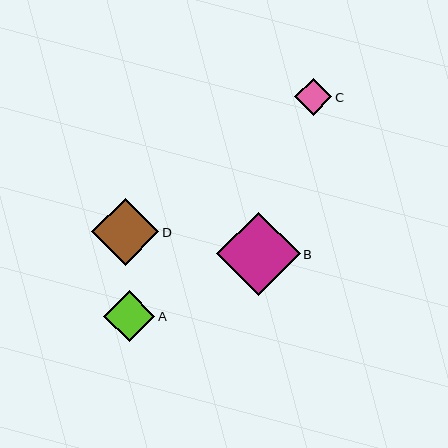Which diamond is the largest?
Diamond B is the largest with a size of approximately 83 pixels.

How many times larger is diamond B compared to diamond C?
Diamond B is approximately 2.3 times the size of diamond C.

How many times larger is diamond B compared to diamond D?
Diamond B is approximately 1.2 times the size of diamond D.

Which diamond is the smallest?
Diamond C is the smallest with a size of approximately 37 pixels.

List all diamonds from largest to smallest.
From largest to smallest: B, D, A, C.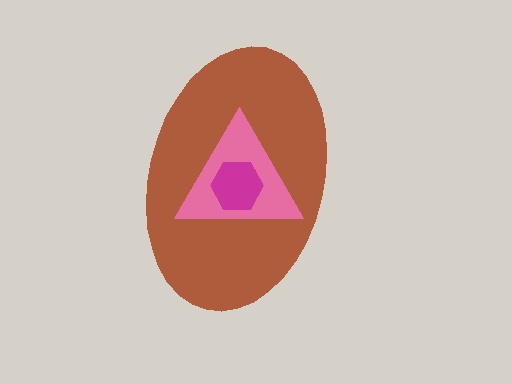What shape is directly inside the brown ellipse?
The pink triangle.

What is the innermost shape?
The magenta hexagon.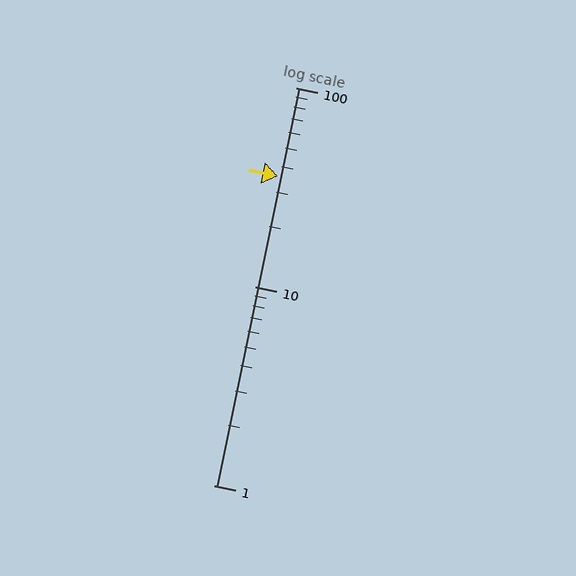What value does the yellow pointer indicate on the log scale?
The pointer indicates approximately 36.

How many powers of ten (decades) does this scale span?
The scale spans 2 decades, from 1 to 100.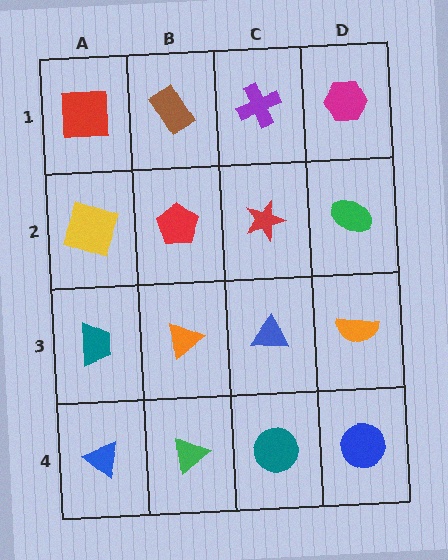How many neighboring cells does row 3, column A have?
3.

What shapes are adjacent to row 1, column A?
A yellow square (row 2, column A), a brown rectangle (row 1, column B).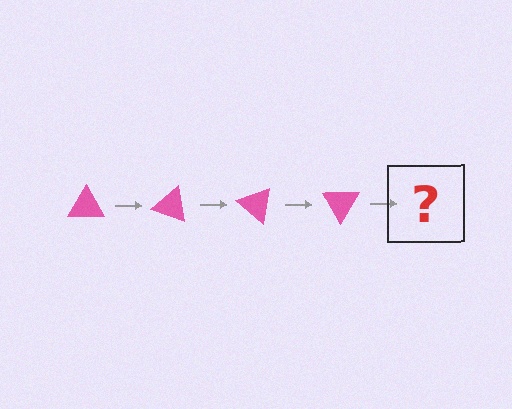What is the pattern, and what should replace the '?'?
The pattern is that the triangle rotates 20 degrees each step. The '?' should be a pink triangle rotated 80 degrees.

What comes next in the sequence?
The next element should be a pink triangle rotated 80 degrees.